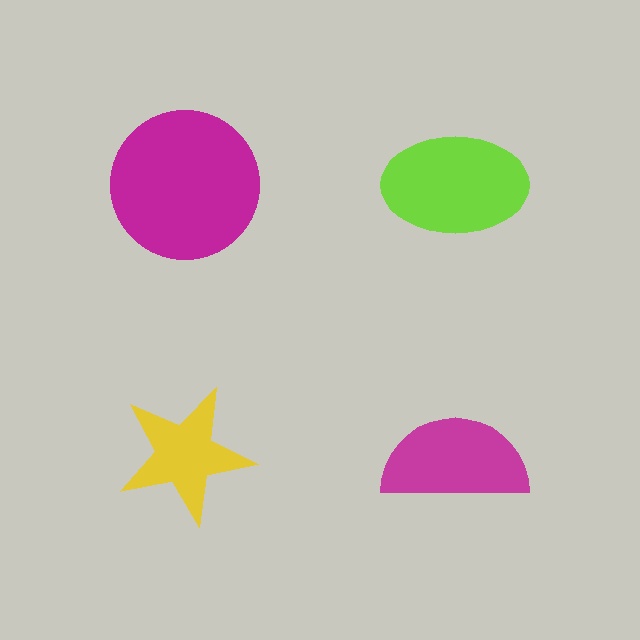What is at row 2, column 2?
A magenta semicircle.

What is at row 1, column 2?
A lime ellipse.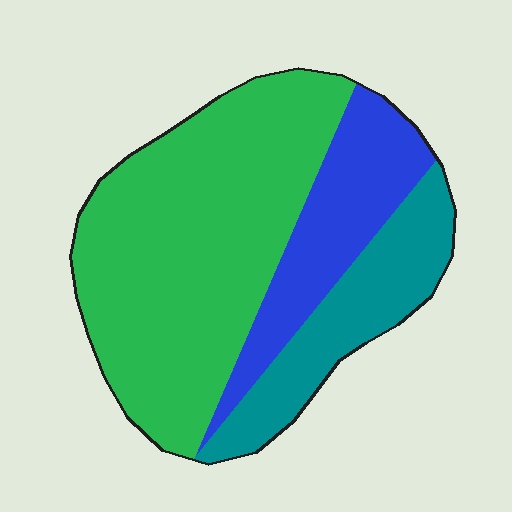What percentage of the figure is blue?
Blue covers roughly 20% of the figure.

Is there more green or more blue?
Green.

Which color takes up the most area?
Green, at roughly 60%.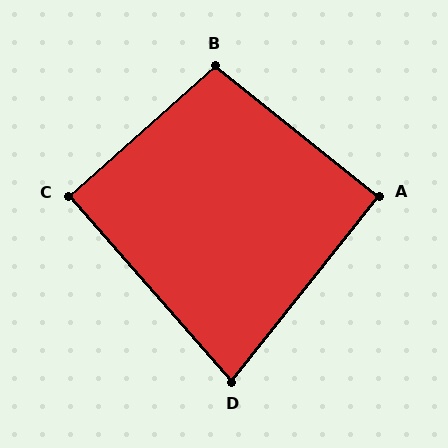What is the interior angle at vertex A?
Approximately 90 degrees (approximately right).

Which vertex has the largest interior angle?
B, at approximately 100 degrees.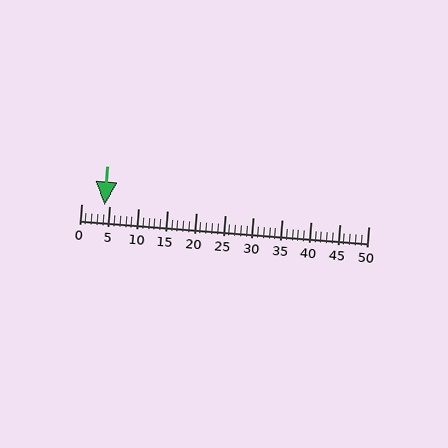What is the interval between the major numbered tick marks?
The major tick marks are spaced 5 units apart.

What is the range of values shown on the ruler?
The ruler shows values from 0 to 50.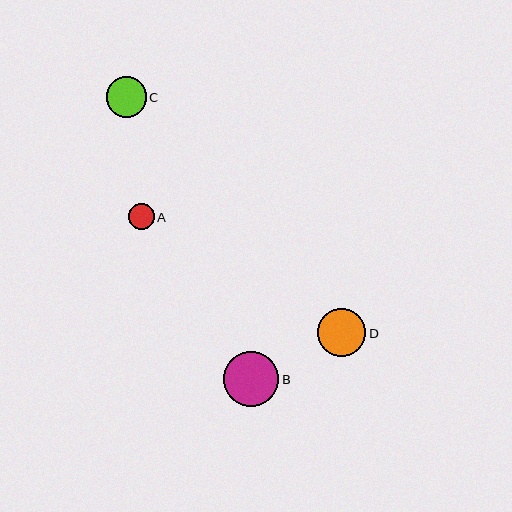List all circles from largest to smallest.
From largest to smallest: B, D, C, A.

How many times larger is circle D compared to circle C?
Circle D is approximately 1.2 times the size of circle C.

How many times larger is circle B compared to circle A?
Circle B is approximately 2.1 times the size of circle A.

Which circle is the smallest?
Circle A is the smallest with a size of approximately 26 pixels.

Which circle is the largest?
Circle B is the largest with a size of approximately 56 pixels.